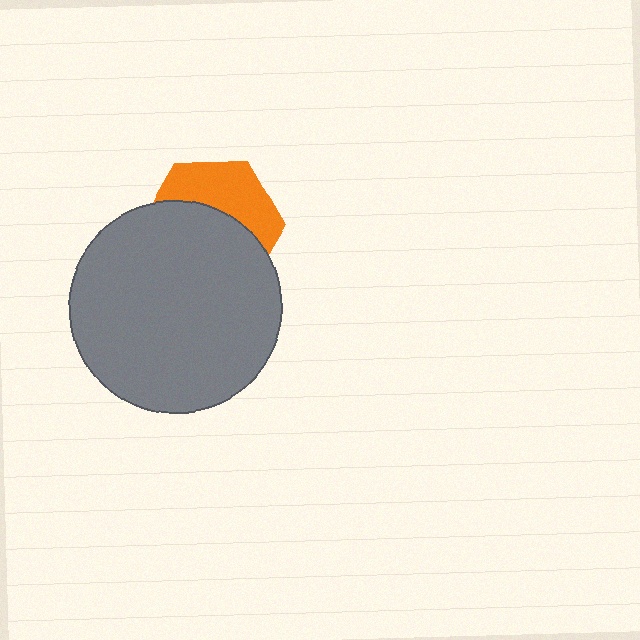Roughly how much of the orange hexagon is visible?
A small part of it is visible (roughly 40%).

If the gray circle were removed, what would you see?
You would see the complete orange hexagon.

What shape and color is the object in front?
The object in front is a gray circle.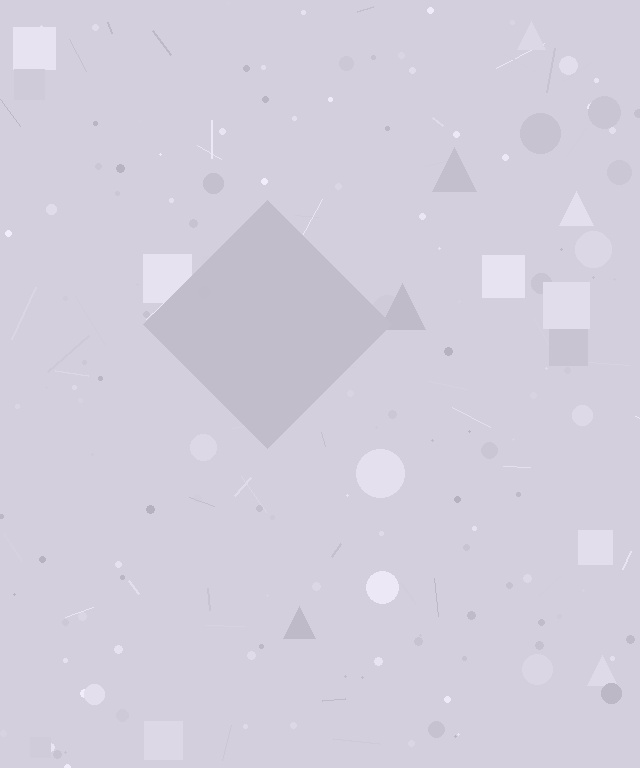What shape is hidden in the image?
A diamond is hidden in the image.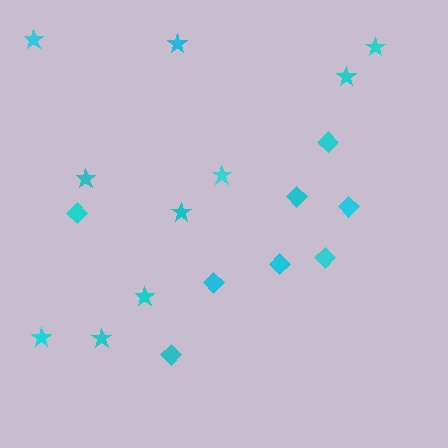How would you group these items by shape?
There are 2 groups: one group of stars (10) and one group of diamonds (8).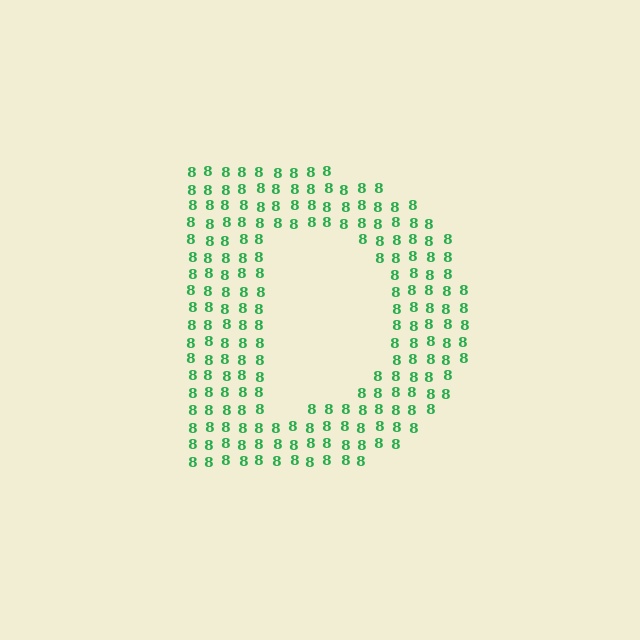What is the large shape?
The large shape is the letter D.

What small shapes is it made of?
It is made of small digit 8's.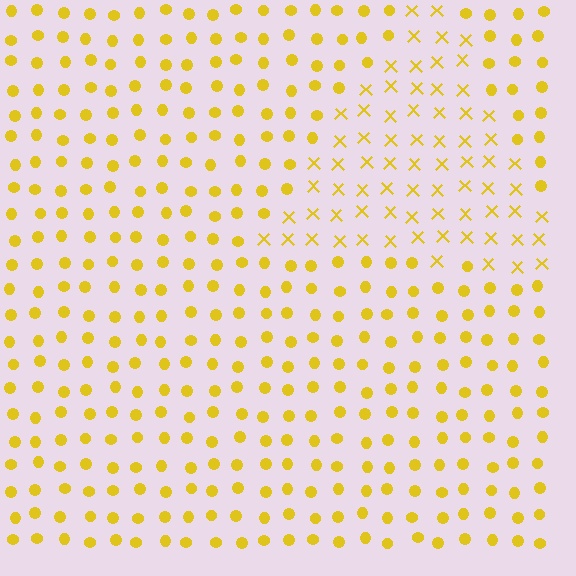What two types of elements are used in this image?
The image uses X marks inside the triangle region and circles outside it.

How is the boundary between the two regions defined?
The boundary is defined by a change in element shape: X marks inside vs. circles outside. All elements share the same color and spacing.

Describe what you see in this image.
The image is filled with small yellow elements arranged in a uniform grid. A triangle-shaped region contains X marks, while the surrounding area contains circles. The boundary is defined purely by the change in element shape.